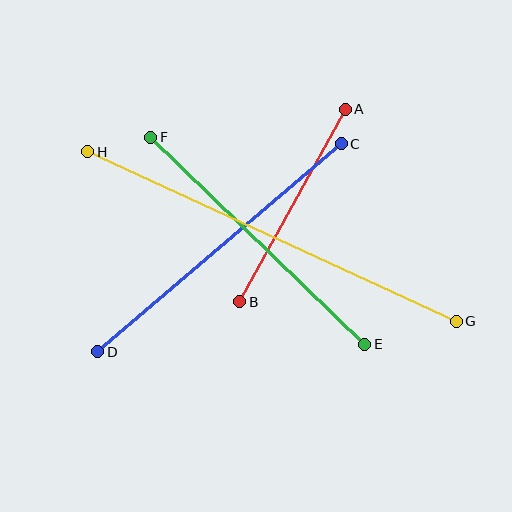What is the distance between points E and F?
The distance is approximately 298 pixels.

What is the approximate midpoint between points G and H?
The midpoint is at approximately (272, 236) pixels.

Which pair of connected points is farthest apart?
Points G and H are farthest apart.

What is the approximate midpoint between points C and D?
The midpoint is at approximately (219, 248) pixels.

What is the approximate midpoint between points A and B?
The midpoint is at approximately (292, 206) pixels.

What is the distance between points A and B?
The distance is approximately 219 pixels.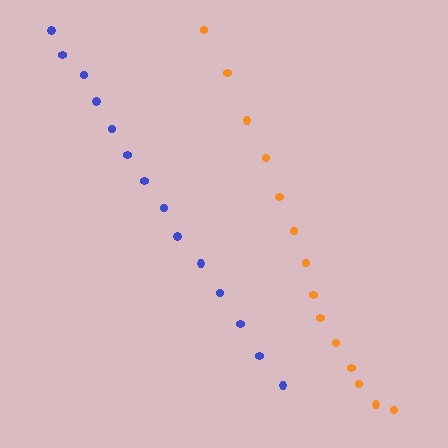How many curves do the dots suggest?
There are 2 distinct paths.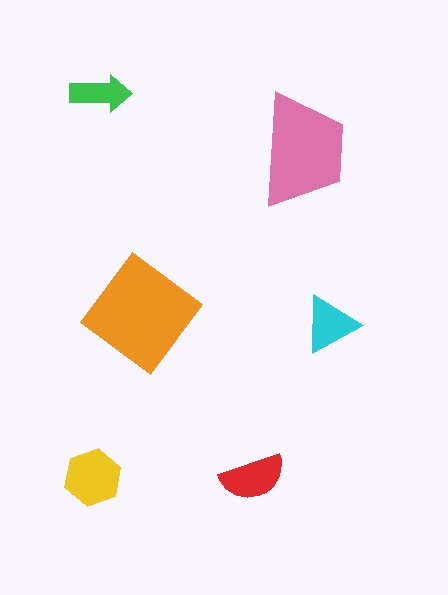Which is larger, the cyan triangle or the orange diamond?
The orange diamond.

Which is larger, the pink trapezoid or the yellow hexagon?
The pink trapezoid.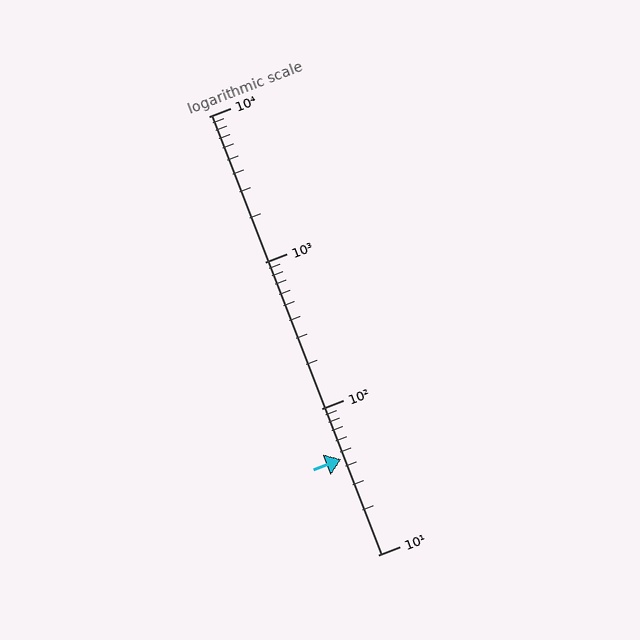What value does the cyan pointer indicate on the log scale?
The pointer indicates approximately 45.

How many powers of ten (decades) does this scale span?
The scale spans 3 decades, from 10 to 10000.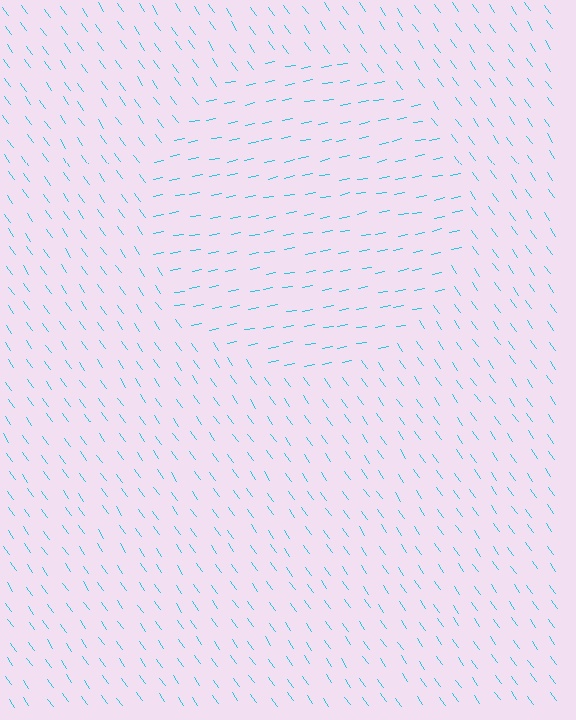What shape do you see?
I see a circle.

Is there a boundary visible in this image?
Yes, there is a texture boundary formed by a change in line orientation.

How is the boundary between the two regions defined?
The boundary is defined purely by a change in line orientation (approximately 66 degrees difference). All lines are the same color and thickness.